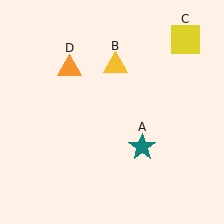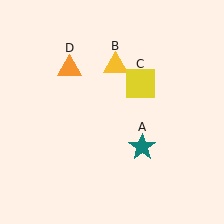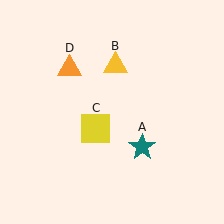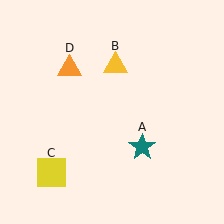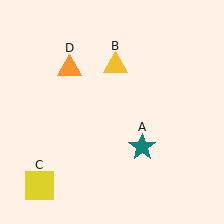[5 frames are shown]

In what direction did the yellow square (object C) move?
The yellow square (object C) moved down and to the left.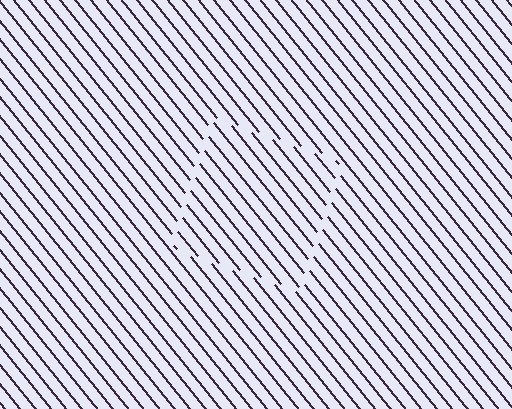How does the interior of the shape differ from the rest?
The interior of the shape contains the same grating, shifted by half a period — the contour is defined by the phase discontinuity where line-ends from the inner and outer gratings abut.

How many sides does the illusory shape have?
4 sides — the line-ends trace a square.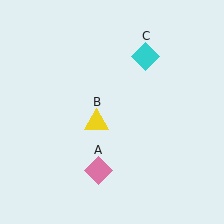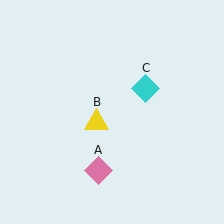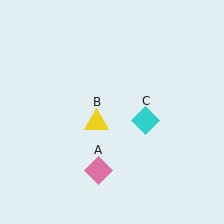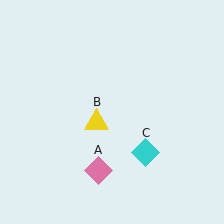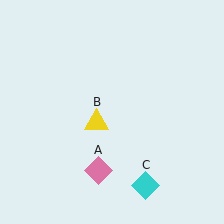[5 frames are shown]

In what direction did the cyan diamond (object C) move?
The cyan diamond (object C) moved down.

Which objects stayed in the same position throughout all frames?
Pink diamond (object A) and yellow triangle (object B) remained stationary.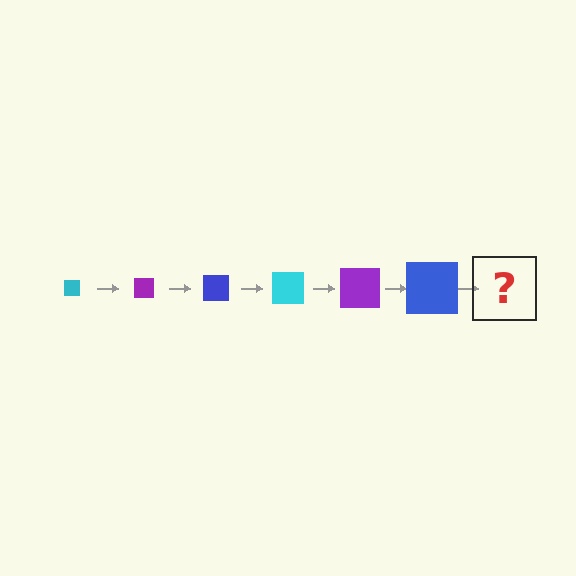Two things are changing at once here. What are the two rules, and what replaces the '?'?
The two rules are that the square grows larger each step and the color cycles through cyan, purple, and blue. The '?' should be a cyan square, larger than the previous one.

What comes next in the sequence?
The next element should be a cyan square, larger than the previous one.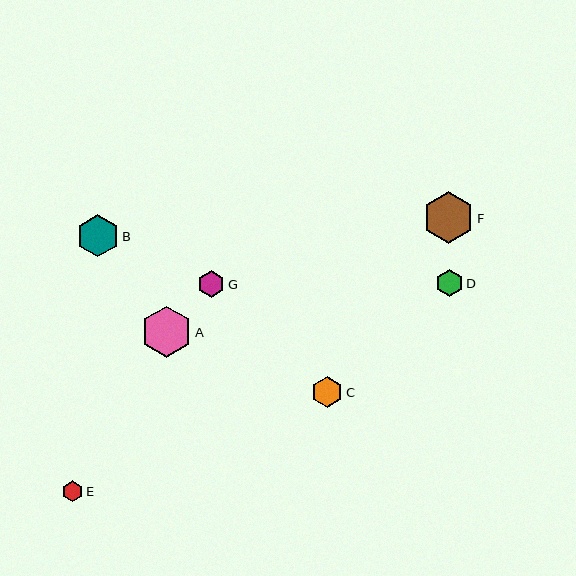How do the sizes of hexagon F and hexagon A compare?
Hexagon F and hexagon A are approximately the same size.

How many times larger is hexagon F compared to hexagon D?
Hexagon F is approximately 1.9 times the size of hexagon D.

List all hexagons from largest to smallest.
From largest to smallest: F, A, B, C, D, G, E.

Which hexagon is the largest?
Hexagon F is the largest with a size of approximately 51 pixels.